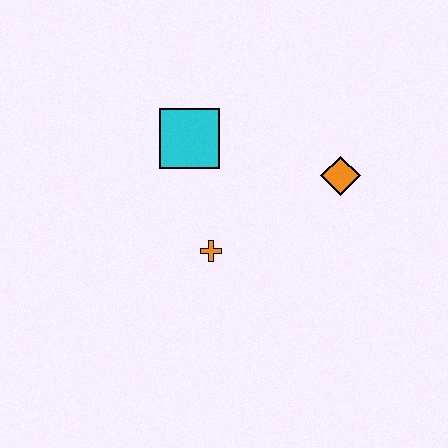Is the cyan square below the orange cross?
No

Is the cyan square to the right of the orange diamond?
No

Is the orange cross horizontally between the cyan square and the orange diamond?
Yes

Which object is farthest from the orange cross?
The orange diamond is farthest from the orange cross.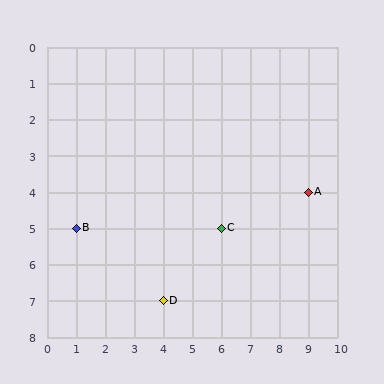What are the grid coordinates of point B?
Point B is at grid coordinates (1, 5).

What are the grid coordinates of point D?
Point D is at grid coordinates (4, 7).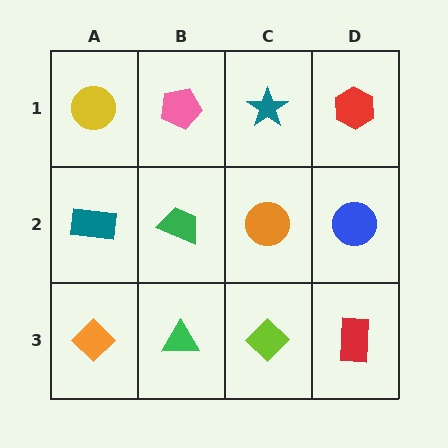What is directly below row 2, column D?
A red rectangle.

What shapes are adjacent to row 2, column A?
A yellow circle (row 1, column A), an orange diamond (row 3, column A), a green trapezoid (row 2, column B).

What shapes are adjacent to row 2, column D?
A red hexagon (row 1, column D), a red rectangle (row 3, column D), an orange circle (row 2, column C).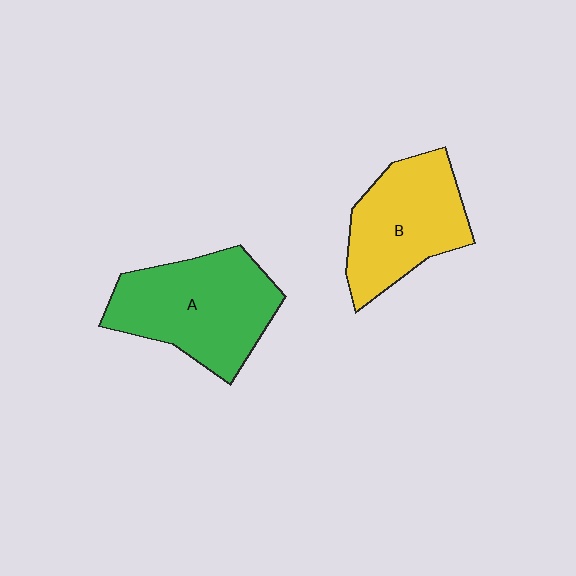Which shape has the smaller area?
Shape B (yellow).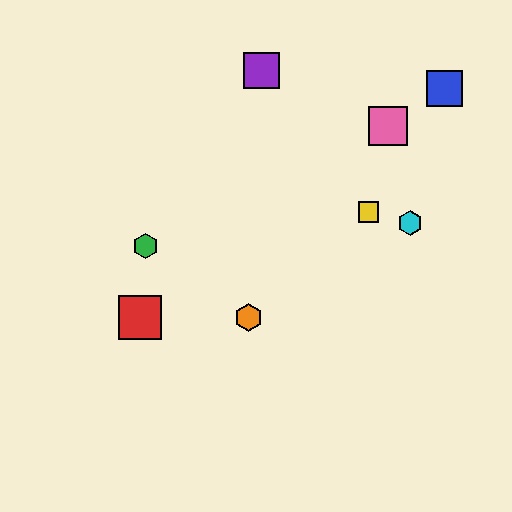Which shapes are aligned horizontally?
The red square, the orange hexagon are aligned horizontally.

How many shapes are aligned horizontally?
2 shapes (the red square, the orange hexagon) are aligned horizontally.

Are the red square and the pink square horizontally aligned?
No, the red square is at y≈318 and the pink square is at y≈126.